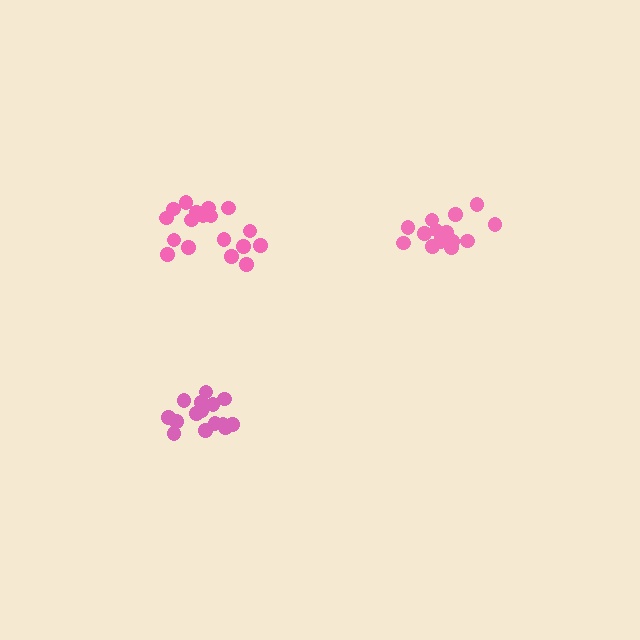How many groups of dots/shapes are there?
There are 3 groups.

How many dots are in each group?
Group 1: 14 dots, Group 2: 20 dots, Group 3: 15 dots (49 total).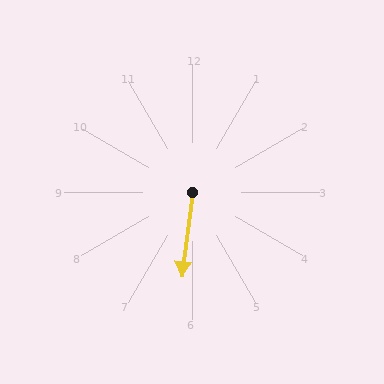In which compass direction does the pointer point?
South.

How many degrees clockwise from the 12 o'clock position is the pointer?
Approximately 187 degrees.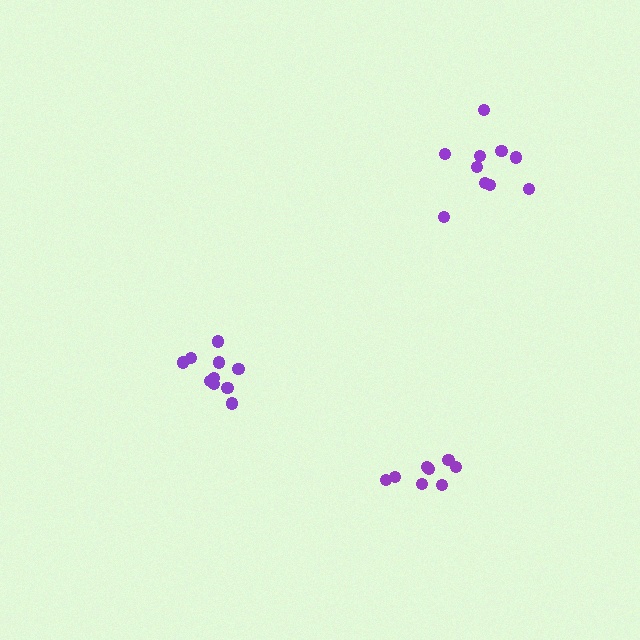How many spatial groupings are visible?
There are 3 spatial groupings.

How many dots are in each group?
Group 1: 8 dots, Group 2: 10 dots, Group 3: 10 dots (28 total).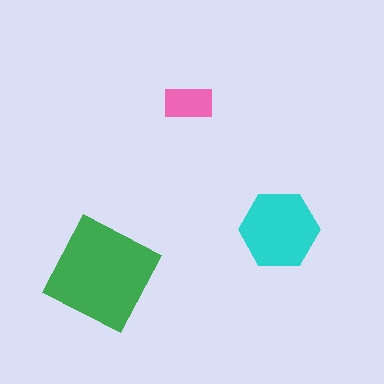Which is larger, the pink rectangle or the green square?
The green square.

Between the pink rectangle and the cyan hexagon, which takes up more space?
The cyan hexagon.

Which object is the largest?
The green square.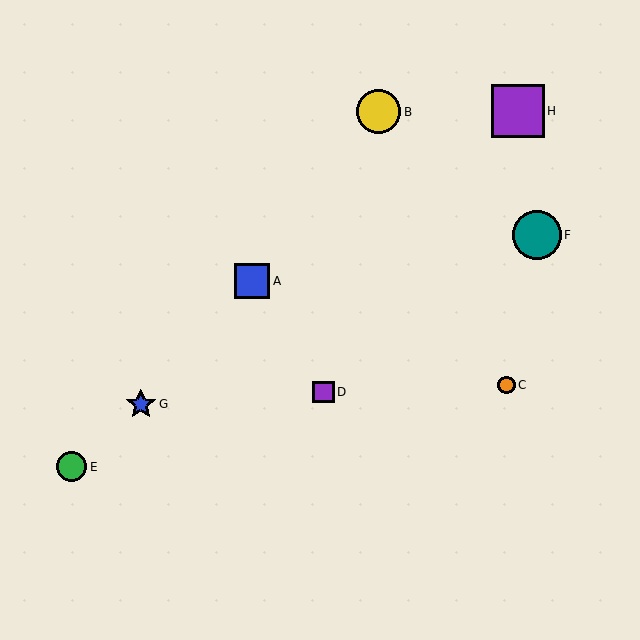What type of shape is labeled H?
Shape H is a purple square.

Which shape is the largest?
The purple square (labeled H) is the largest.